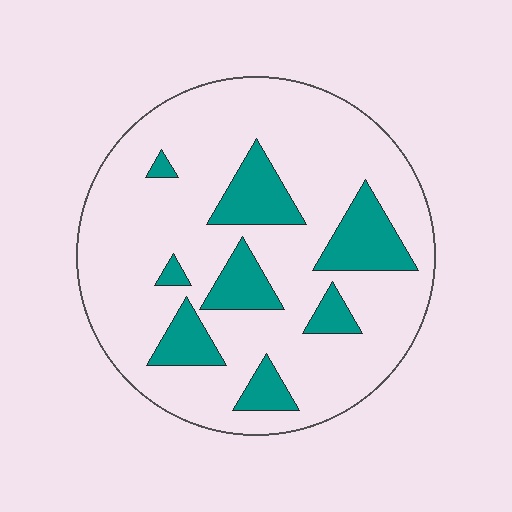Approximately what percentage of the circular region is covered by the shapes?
Approximately 20%.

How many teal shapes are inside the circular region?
8.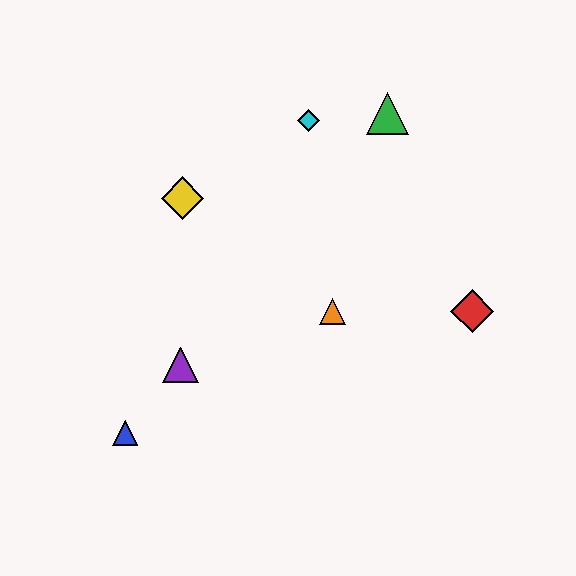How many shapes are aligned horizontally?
2 shapes (the red diamond, the orange triangle) are aligned horizontally.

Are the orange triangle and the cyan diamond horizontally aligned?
No, the orange triangle is at y≈311 and the cyan diamond is at y≈121.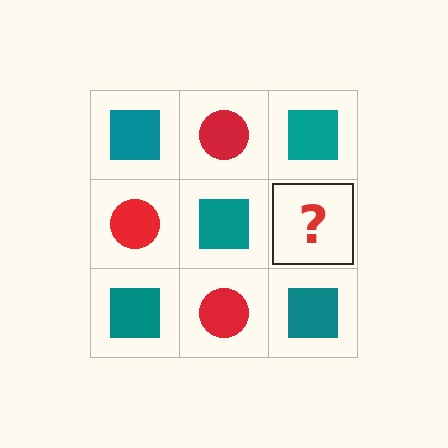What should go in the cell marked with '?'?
The missing cell should contain a red circle.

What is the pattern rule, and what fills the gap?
The rule is that it alternates teal square and red circle in a checkerboard pattern. The gap should be filled with a red circle.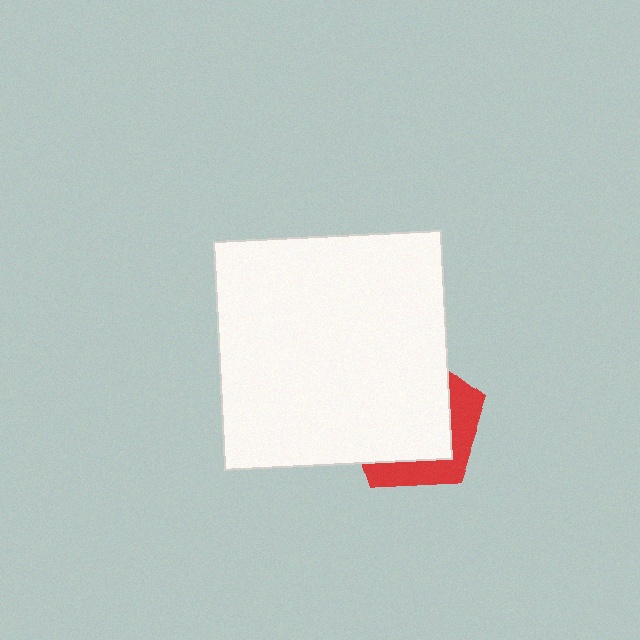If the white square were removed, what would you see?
You would see the complete red pentagon.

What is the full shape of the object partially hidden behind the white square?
The partially hidden object is a red pentagon.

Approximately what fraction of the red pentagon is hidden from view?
Roughly 68% of the red pentagon is hidden behind the white square.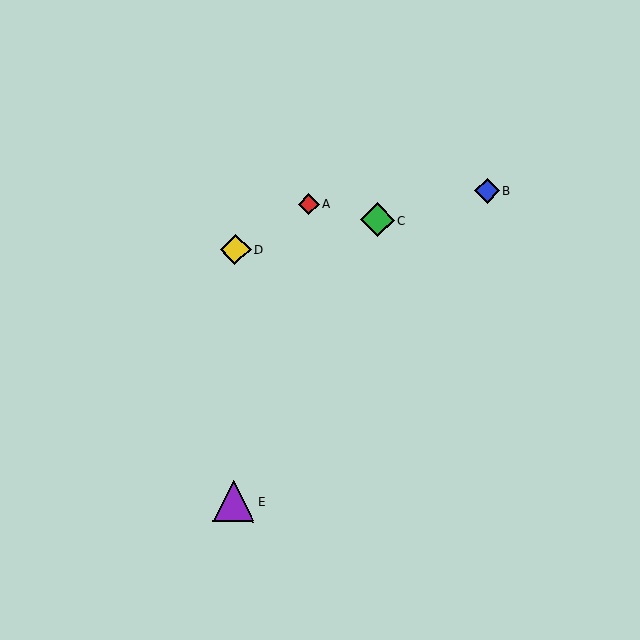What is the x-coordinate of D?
Object D is at x≈235.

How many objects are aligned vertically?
2 objects (D, E) are aligned vertically.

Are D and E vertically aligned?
Yes, both are at x≈235.